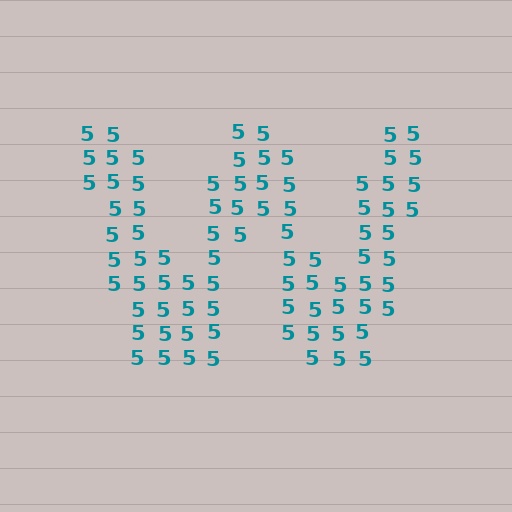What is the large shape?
The large shape is the letter W.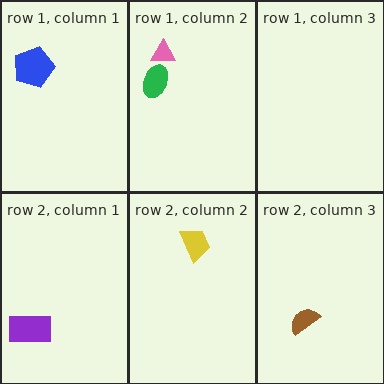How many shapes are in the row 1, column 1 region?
1.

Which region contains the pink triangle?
The row 1, column 2 region.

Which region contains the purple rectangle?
The row 2, column 1 region.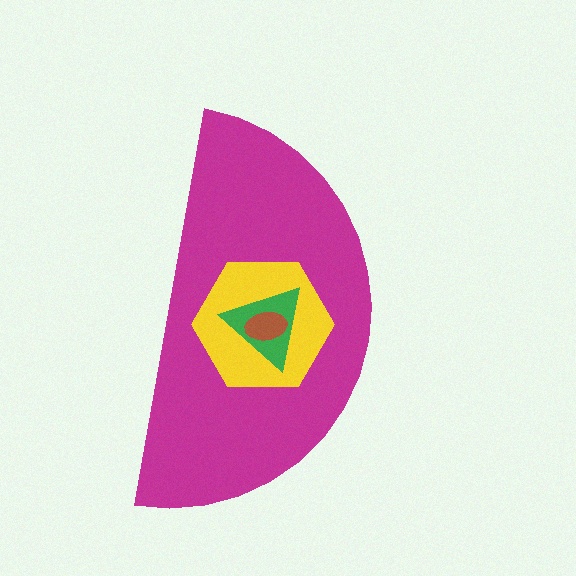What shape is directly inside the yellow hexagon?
The green triangle.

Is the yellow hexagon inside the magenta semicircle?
Yes.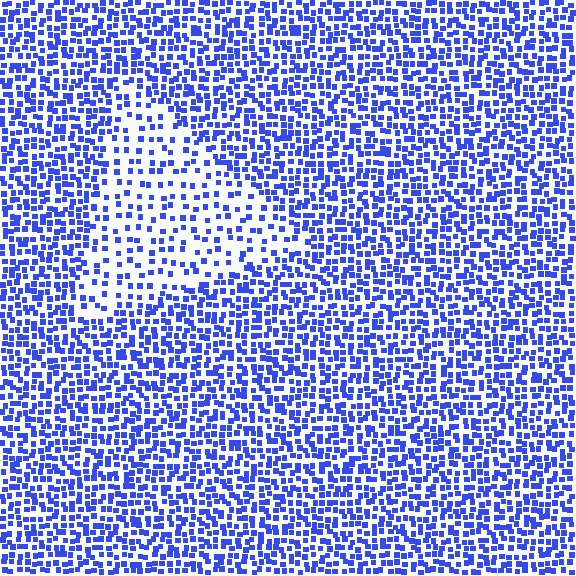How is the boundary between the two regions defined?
The boundary is defined by a change in element density (approximately 2.2x ratio). All elements are the same color, size, and shape.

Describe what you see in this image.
The image contains small blue elements arranged at two different densities. A triangle-shaped region is visible where the elements are less densely packed than the surrounding area.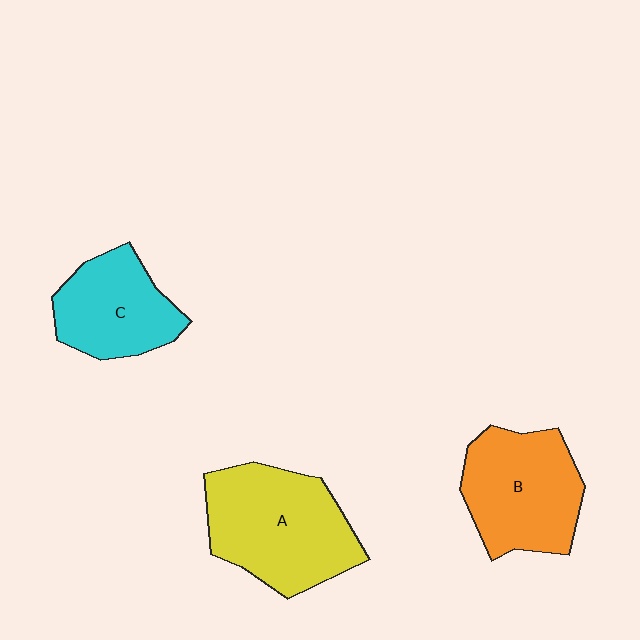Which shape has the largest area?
Shape A (yellow).